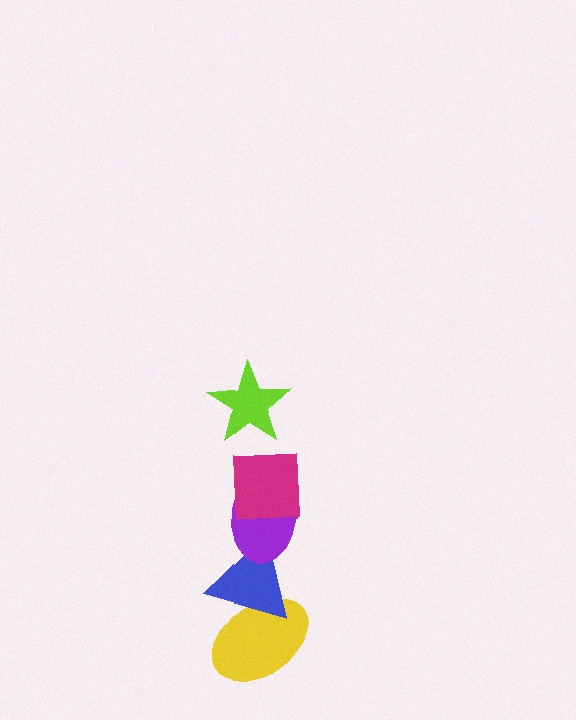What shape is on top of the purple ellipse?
The magenta square is on top of the purple ellipse.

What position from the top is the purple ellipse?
The purple ellipse is 3rd from the top.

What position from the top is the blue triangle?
The blue triangle is 4th from the top.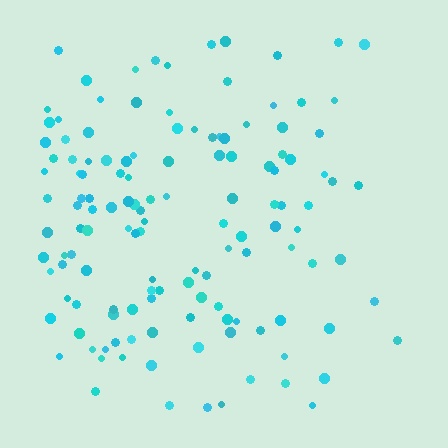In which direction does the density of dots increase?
From right to left, with the left side densest.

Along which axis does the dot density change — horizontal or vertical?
Horizontal.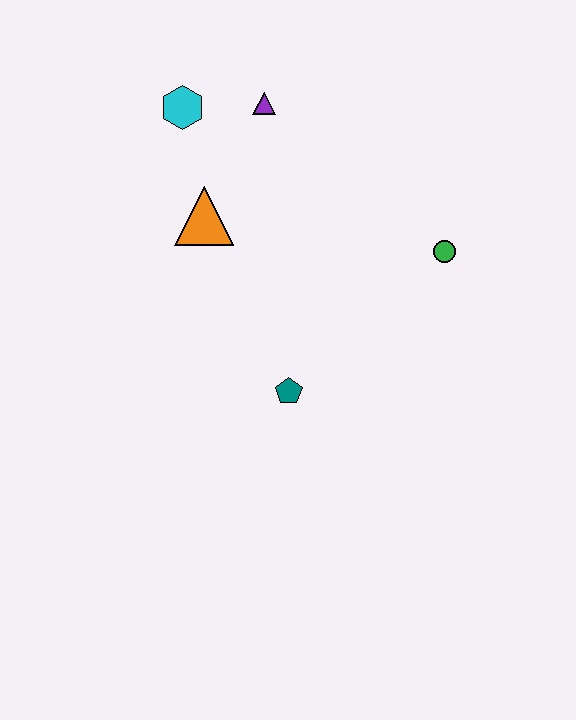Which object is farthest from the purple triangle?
The teal pentagon is farthest from the purple triangle.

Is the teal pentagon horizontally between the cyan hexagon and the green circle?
Yes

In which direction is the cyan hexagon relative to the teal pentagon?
The cyan hexagon is above the teal pentagon.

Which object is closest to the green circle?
The teal pentagon is closest to the green circle.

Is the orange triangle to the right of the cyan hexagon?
Yes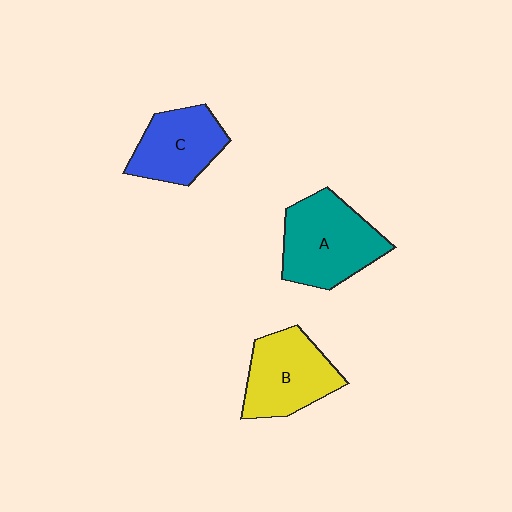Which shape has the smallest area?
Shape C (blue).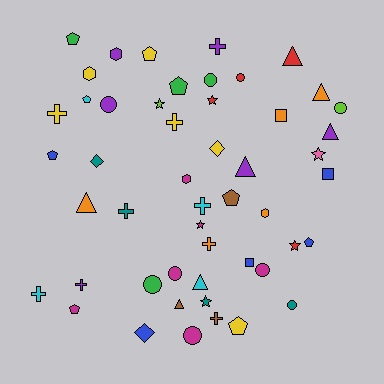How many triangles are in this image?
There are 7 triangles.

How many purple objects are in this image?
There are 6 purple objects.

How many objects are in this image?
There are 50 objects.